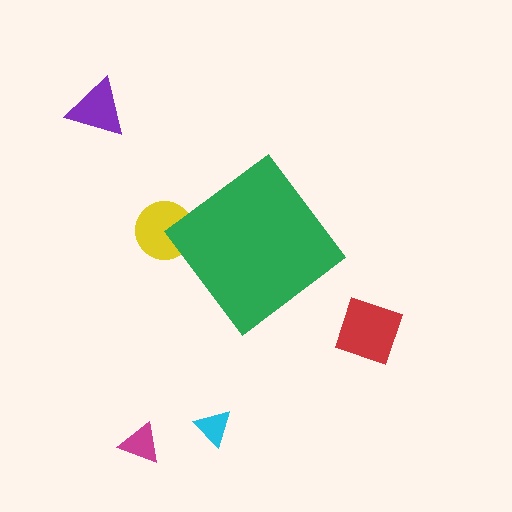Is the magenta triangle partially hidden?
No, the magenta triangle is fully visible.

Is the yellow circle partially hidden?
Yes, the yellow circle is partially hidden behind the green diamond.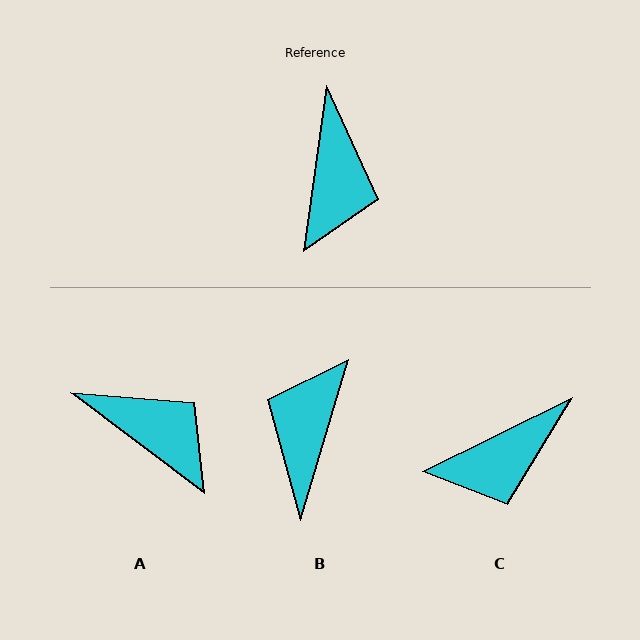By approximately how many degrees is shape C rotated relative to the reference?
Approximately 56 degrees clockwise.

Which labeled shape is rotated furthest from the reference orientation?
B, about 171 degrees away.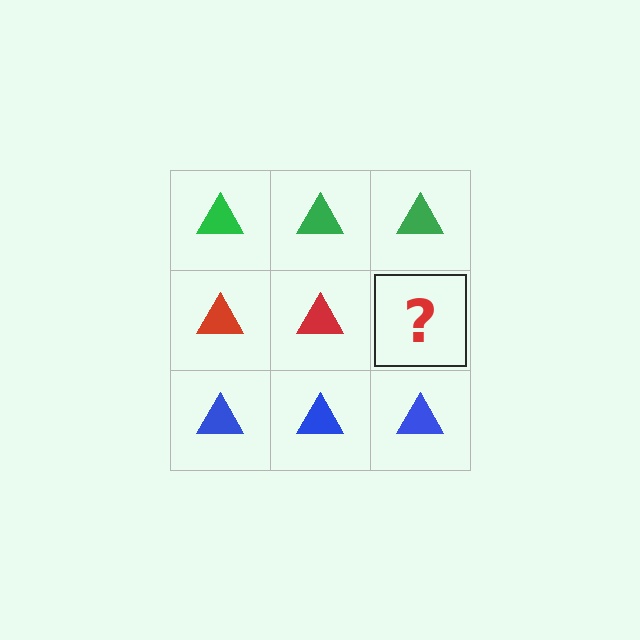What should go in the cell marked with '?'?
The missing cell should contain a red triangle.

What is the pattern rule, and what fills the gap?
The rule is that each row has a consistent color. The gap should be filled with a red triangle.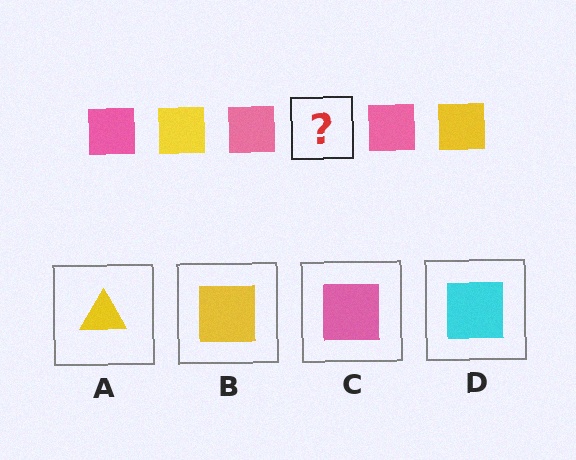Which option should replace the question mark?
Option B.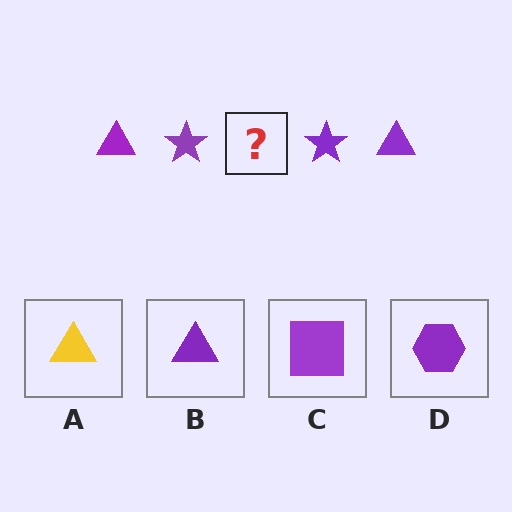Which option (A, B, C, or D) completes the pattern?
B.